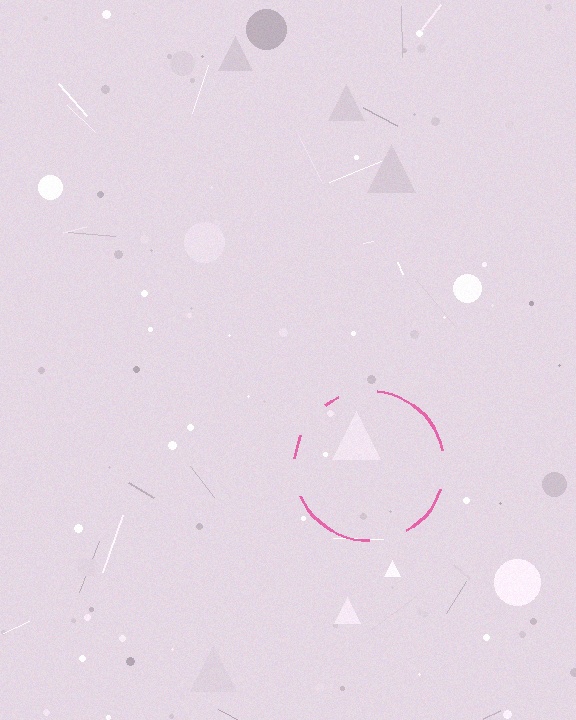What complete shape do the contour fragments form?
The contour fragments form a circle.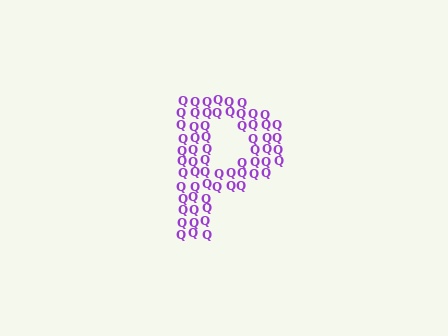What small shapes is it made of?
It is made of small letter Q's.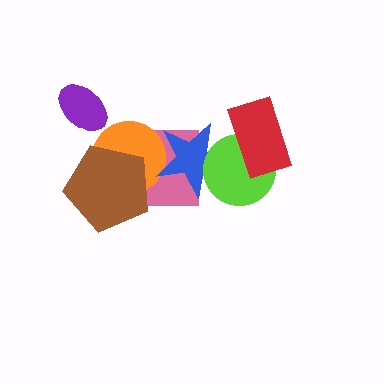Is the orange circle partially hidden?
Yes, it is partially covered by another shape.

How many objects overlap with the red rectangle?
1 object overlaps with the red rectangle.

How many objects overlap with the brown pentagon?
2 objects overlap with the brown pentagon.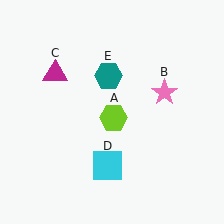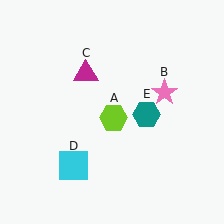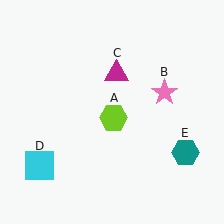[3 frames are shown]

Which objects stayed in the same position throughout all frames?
Lime hexagon (object A) and pink star (object B) remained stationary.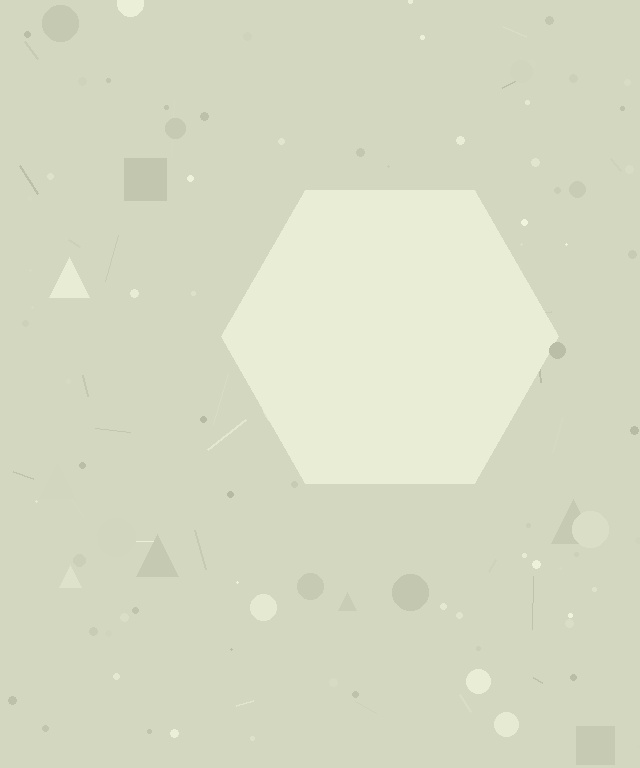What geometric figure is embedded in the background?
A hexagon is embedded in the background.